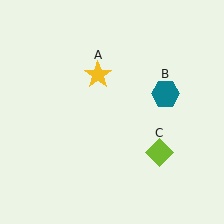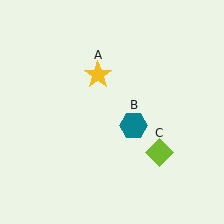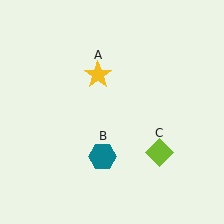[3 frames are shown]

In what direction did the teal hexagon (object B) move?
The teal hexagon (object B) moved down and to the left.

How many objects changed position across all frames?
1 object changed position: teal hexagon (object B).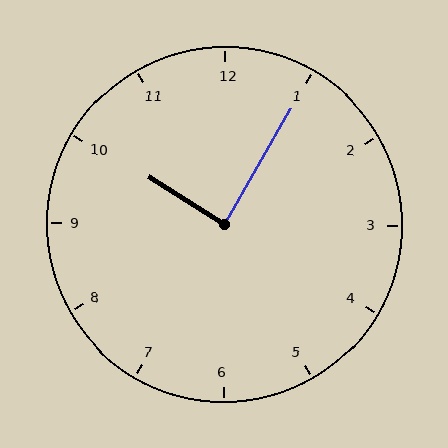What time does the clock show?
10:05.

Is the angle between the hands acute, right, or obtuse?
It is right.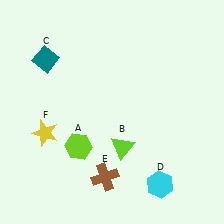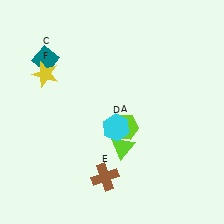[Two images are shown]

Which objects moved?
The objects that moved are: the lime hexagon (A), the cyan hexagon (D), the yellow star (F).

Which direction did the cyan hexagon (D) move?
The cyan hexagon (D) moved up.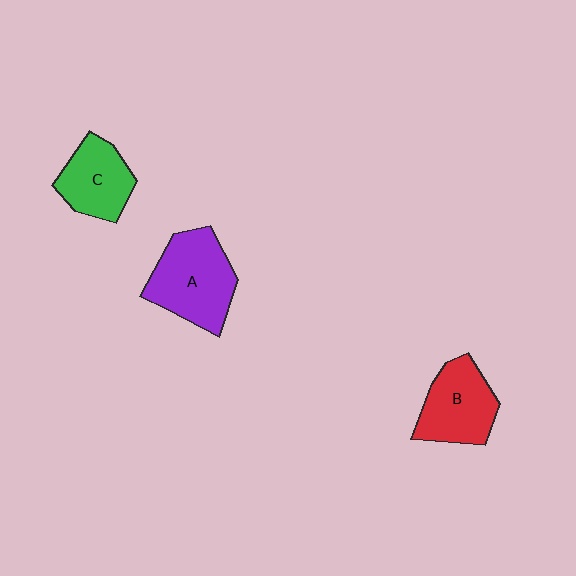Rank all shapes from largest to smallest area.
From largest to smallest: A (purple), B (red), C (green).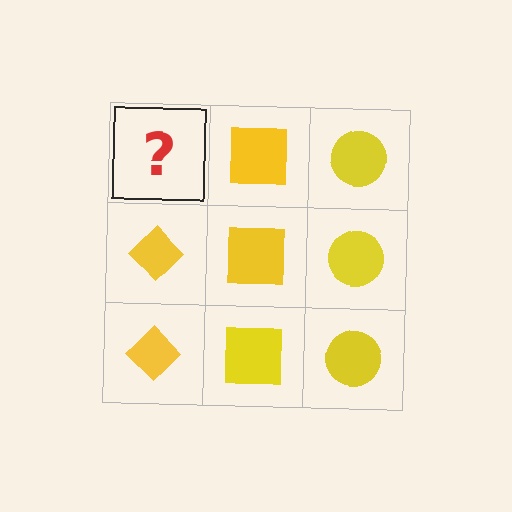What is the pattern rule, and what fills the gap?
The rule is that each column has a consistent shape. The gap should be filled with a yellow diamond.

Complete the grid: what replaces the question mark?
The question mark should be replaced with a yellow diamond.